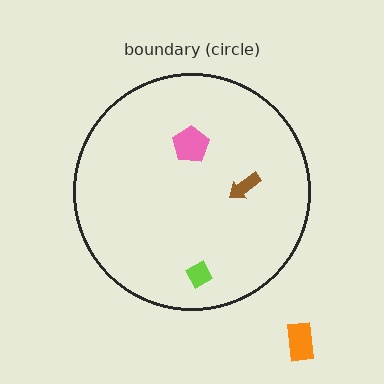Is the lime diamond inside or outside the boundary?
Inside.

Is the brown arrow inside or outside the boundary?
Inside.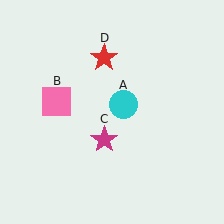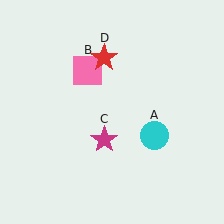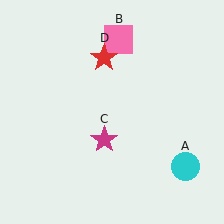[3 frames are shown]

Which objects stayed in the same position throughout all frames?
Magenta star (object C) and red star (object D) remained stationary.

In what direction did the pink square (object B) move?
The pink square (object B) moved up and to the right.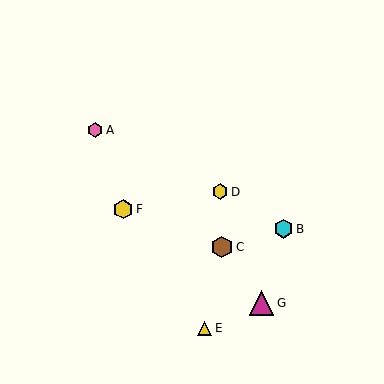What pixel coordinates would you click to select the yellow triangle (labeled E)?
Click at (204, 328) to select the yellow triangle E.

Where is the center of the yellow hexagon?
The center of the yellow hexagon is at (123, 209).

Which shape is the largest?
The magenta triangle (labeled G) is the largest.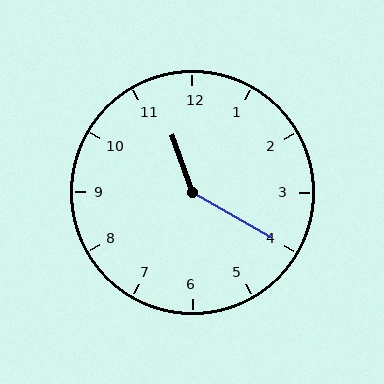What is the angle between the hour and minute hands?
Approximately 140 degrees.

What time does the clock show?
11:20.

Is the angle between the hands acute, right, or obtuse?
It is obtuse.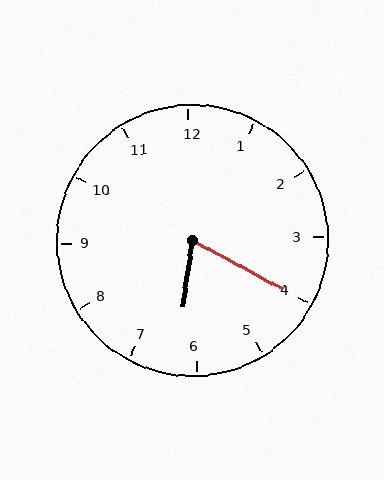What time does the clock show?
6:20.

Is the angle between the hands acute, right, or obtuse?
It is acute.